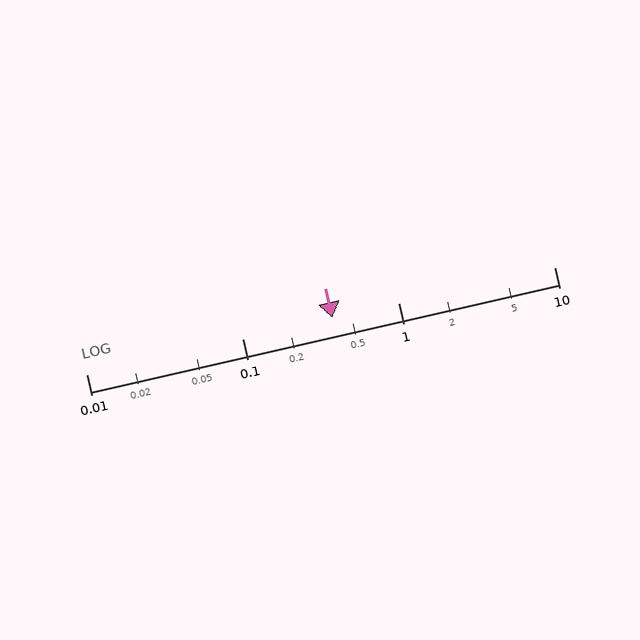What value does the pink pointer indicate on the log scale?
The pointer indicates approximately 0.38.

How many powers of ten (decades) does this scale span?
The scale spans 3 decades, from 0.01 to 10.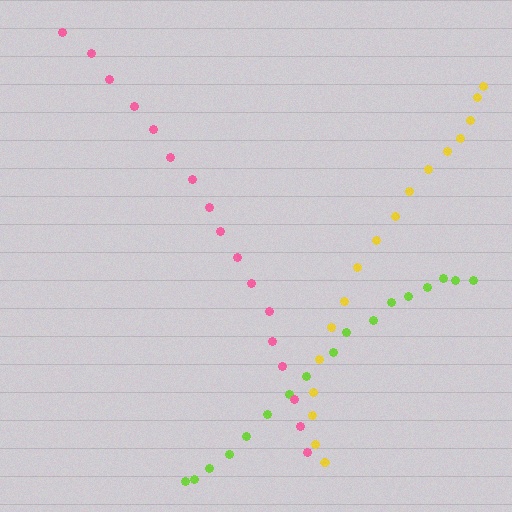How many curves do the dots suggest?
There are 3 distinct paths.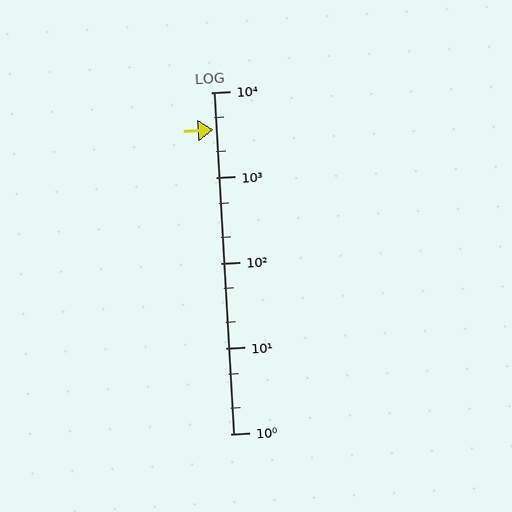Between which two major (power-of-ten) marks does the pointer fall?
The pointer is between 1000 and 10000.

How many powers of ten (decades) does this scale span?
The scale spans 4 decades, from 1 to 10000.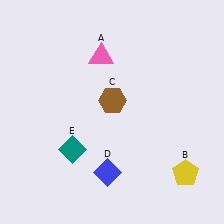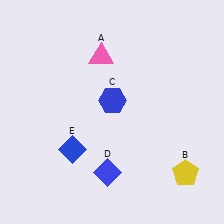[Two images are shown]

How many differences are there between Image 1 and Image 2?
There are 2 differences between the two images.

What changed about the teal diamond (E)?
In Image 1, E is teal. In Image 2, it changed to blue.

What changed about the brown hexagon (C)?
In Image 1, C is brown. In Image 2, it changed to blue.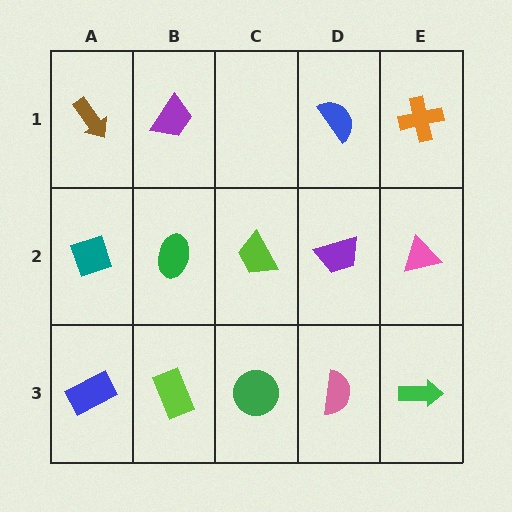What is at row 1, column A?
A brown arrow.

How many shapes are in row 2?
5 shapes.